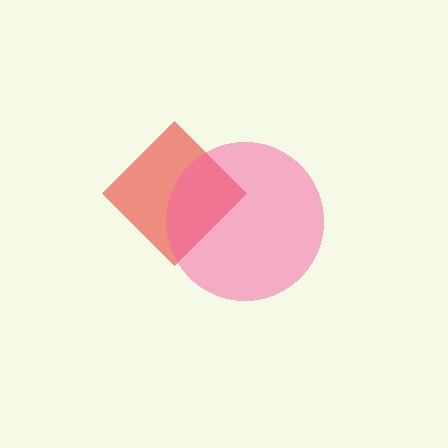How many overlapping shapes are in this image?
There are 2 overlapping shapes in the image.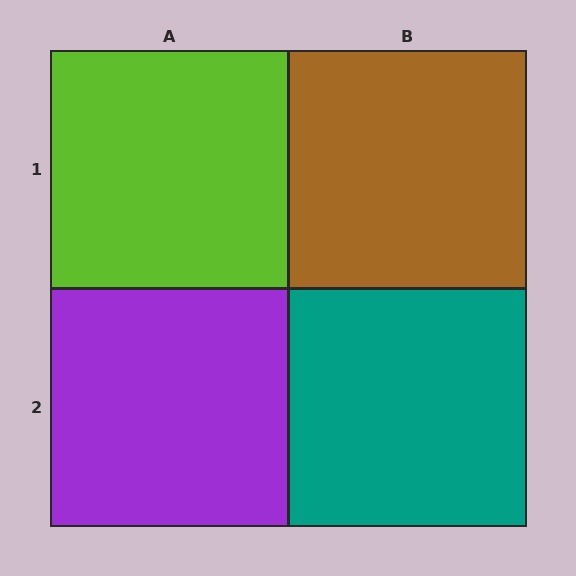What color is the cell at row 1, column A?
Lime.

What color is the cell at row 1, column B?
Brown.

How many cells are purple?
1 cell is purple.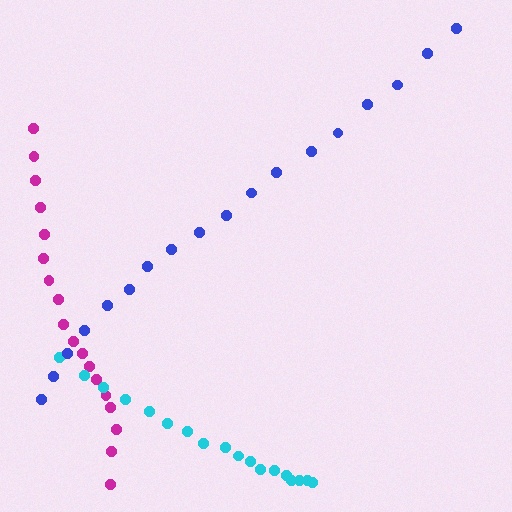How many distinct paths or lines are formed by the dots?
There are 3 distinct paths.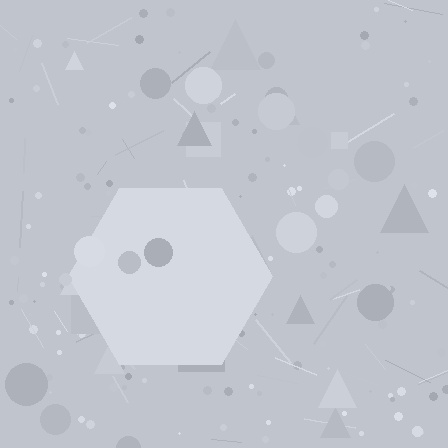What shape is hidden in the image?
A hexagon is hidden in the image.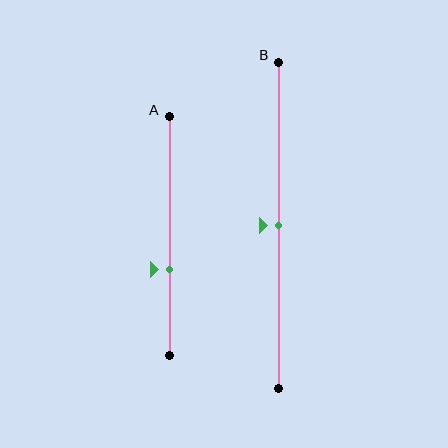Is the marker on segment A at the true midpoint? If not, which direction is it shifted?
No, the marker on segment A is shifted downward by about 14% of the segment length.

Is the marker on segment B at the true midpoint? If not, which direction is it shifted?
Yes, the marker on segment B is at the true midpoint.